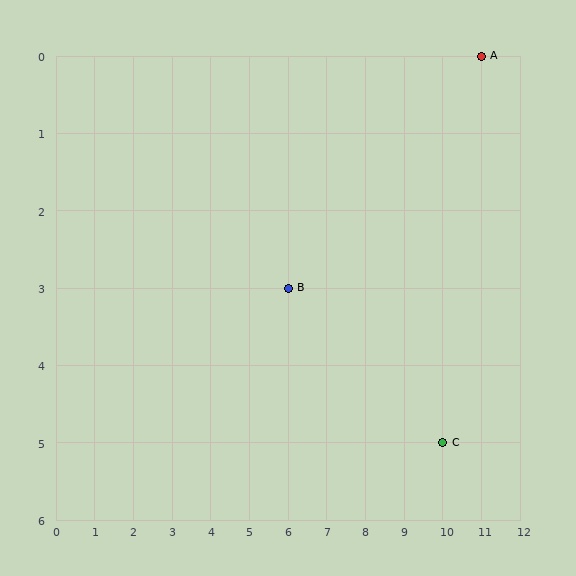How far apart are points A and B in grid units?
Points A and B are 5 columns and 3 rows apart (about 5.8 grid units diagonally).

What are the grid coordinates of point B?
Point B is at grid coordinates (6, 3).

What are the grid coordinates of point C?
Point C is at grid coordinates (10, 5).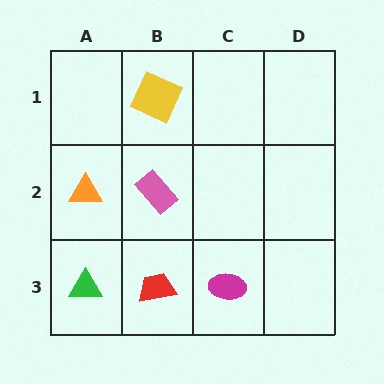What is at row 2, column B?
A pink rectangle.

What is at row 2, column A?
An orange triangle.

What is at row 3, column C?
A magenta ellipse.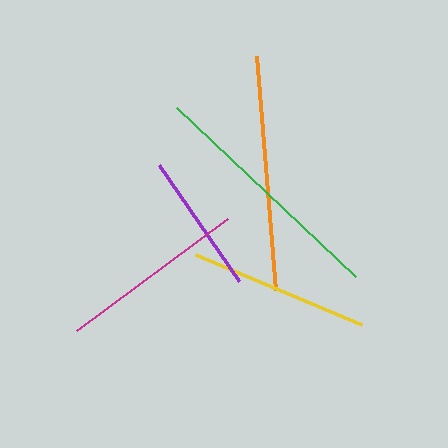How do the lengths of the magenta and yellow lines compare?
The magenta and yellow lines are approximately the same length.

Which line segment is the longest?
The green line is the longest at approximately 246 pixels.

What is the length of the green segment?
The green segment is approximately 246 pixels long.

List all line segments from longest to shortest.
From longest to shortest: green, orange, magenta, yellow, purple.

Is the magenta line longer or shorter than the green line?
The green line is longer than the magenta line.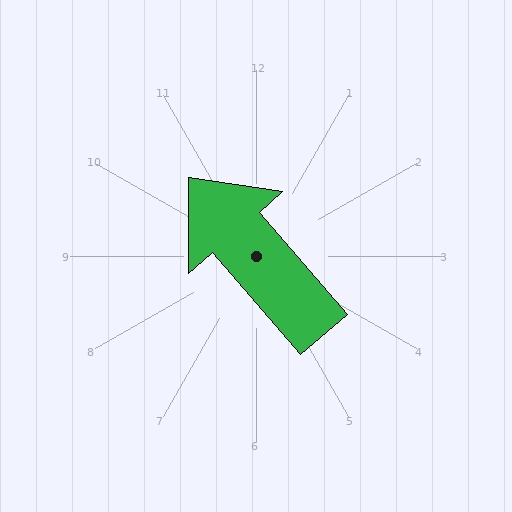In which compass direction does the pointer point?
Northwest.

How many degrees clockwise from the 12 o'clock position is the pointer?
Approximately 319 degrees.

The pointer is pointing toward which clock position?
Roughly 11 o'clock.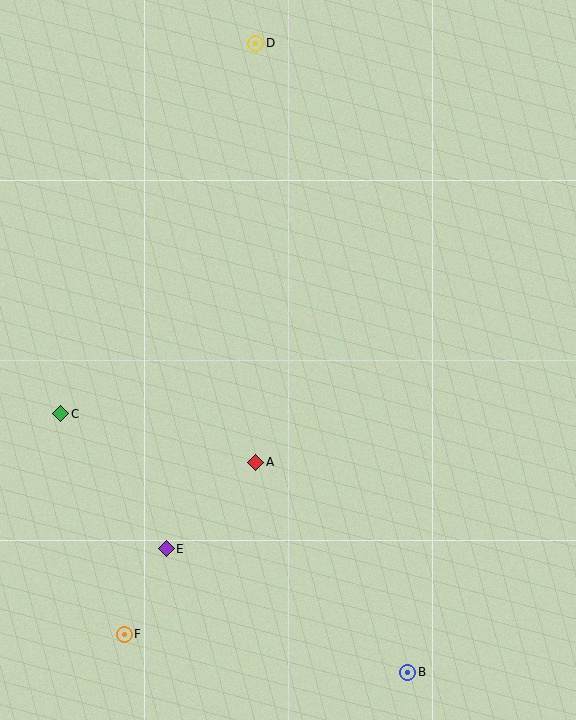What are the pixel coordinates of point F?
Point F is at (124, 634).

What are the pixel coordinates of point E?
Point E is at (166, 549).